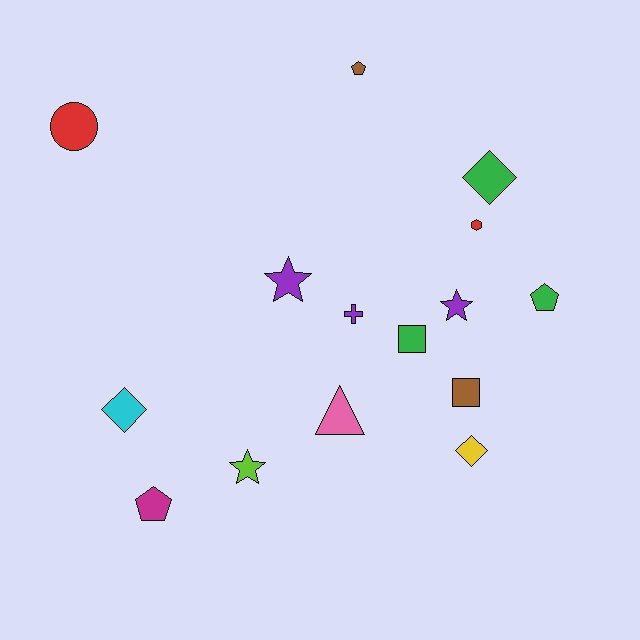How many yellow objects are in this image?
There is 1 yellow object.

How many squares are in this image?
There are 2 squares.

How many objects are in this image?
There are 15 objects.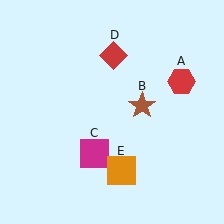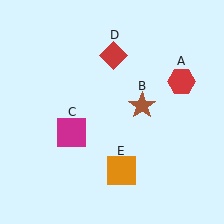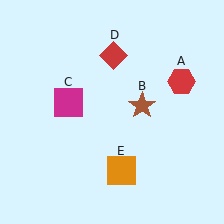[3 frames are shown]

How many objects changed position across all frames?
1 object changed position: magenta square (object C).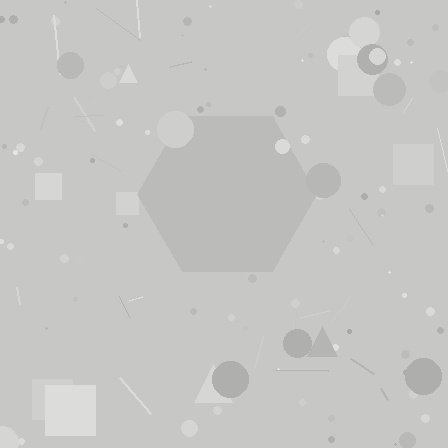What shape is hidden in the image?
A hexagon is hidden in the image.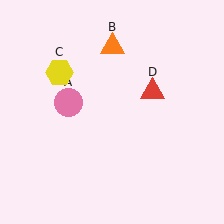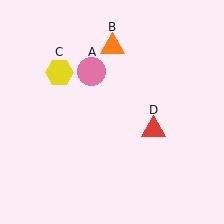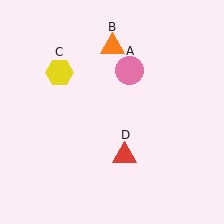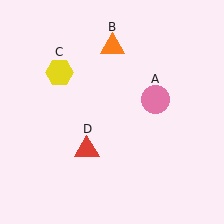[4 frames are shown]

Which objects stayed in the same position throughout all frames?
Orange triangle (object B) and yellow hexagon (object C) remained stationary.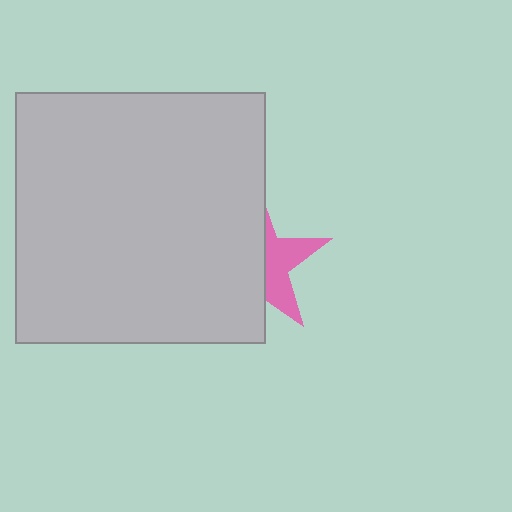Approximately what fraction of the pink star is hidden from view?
Roughly 61% of the pink star is hidden behind the light gray square.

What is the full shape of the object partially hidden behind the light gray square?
The partially hidden object is a pink star.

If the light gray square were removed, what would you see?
You would see the complete pink star.